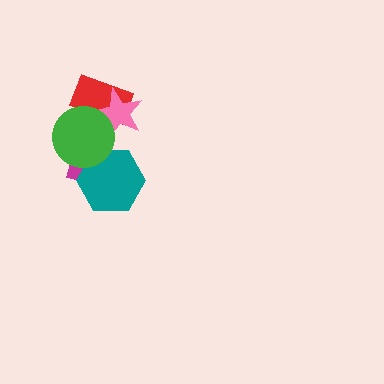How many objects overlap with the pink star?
2 objects overlap with the pink star.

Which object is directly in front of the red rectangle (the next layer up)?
The pink star is directly in front of the red rectangle.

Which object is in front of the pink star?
The green circle is in front of the pink star.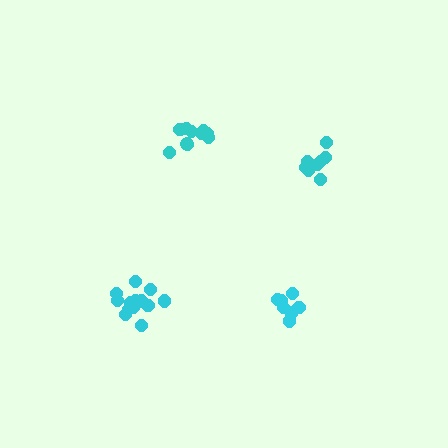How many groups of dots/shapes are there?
There are 4 groups.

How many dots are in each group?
Group 1: 8 dots, Group 2: 10 dots, Group 3: 13 dots, Group 4: 8 dots (39 total).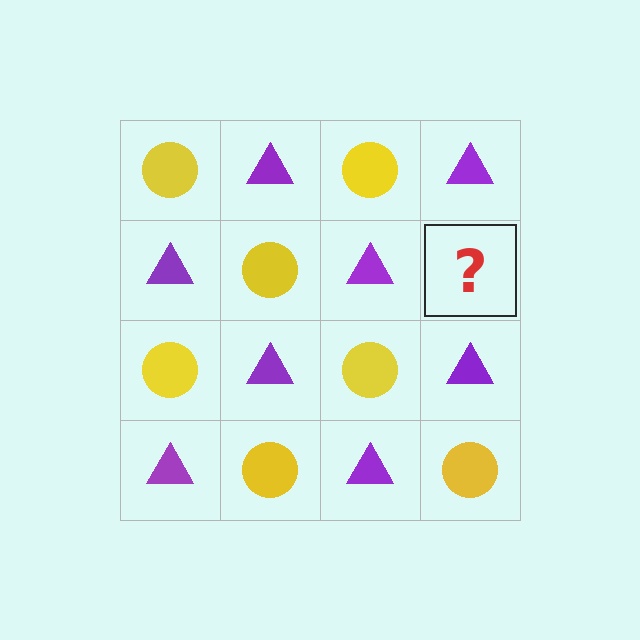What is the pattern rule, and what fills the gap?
The rule is that it alternates yellow circle and purple triangle in a checkerboard pattern. The gap should be filled with a yellow circle.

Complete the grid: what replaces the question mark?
The question mark should be replaced with a yellow circle.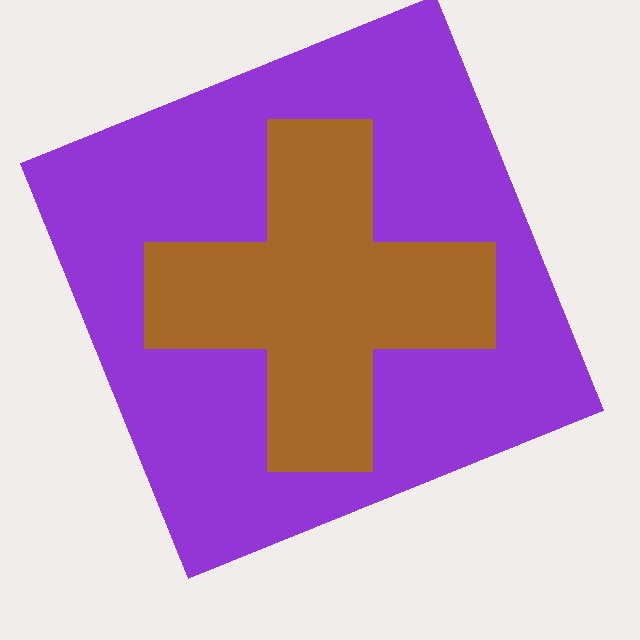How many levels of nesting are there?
2.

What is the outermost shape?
The purple square.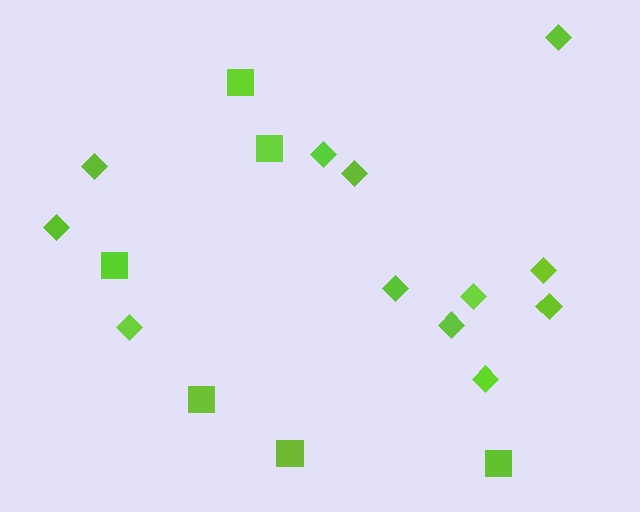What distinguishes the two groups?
There are 2 groups: one group of diamonds (12) and one group of squares (6).